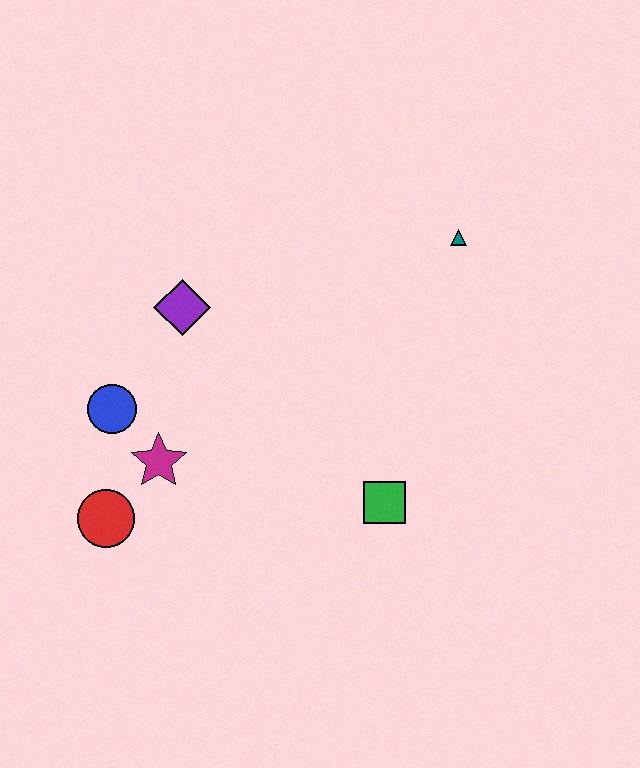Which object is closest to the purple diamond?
The blue circle is closest to the purple diamond.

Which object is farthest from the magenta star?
The teal triangle is farthest from the magenta star.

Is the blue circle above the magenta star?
Yes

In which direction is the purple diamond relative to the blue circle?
The purple diamond is above the blue circle.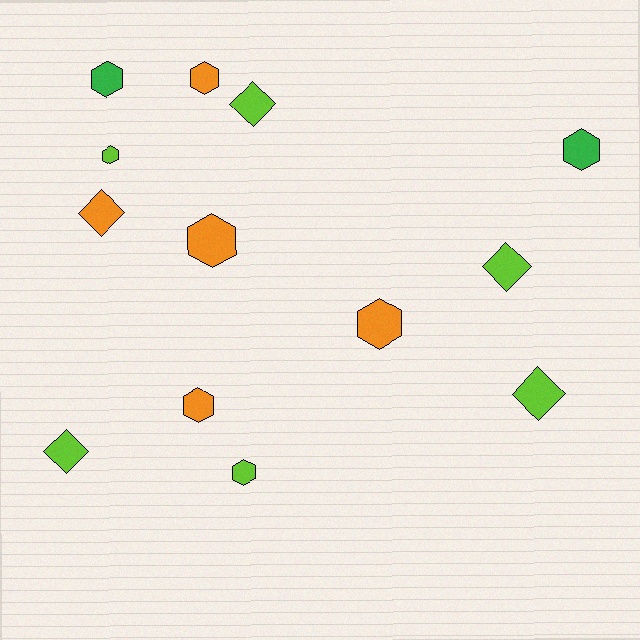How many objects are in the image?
There are 13 objects.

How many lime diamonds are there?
There are 4 lime diamonds.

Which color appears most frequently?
Lime, with 6 objects.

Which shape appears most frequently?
Hexagon, with 8 objects.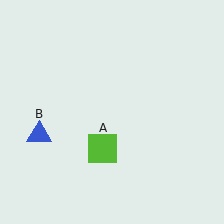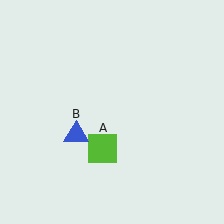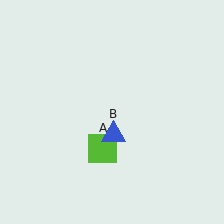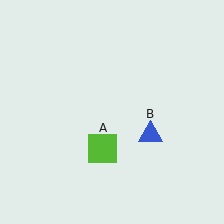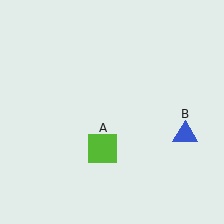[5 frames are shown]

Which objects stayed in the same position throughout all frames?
Lime square (object A) remained stationary.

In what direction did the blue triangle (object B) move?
The blue triangle (object B) moved right.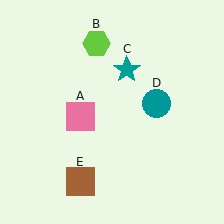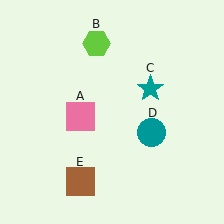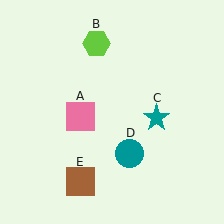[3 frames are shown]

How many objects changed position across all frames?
2 objects changed position: teal star (object C), teal circle (object D).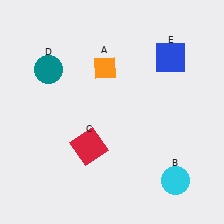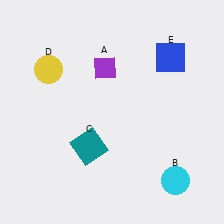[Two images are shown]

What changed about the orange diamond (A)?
In Image 1, A is orange. In Image 2, it changed to purple.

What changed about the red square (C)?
In Image 1, C is red. In Image 2, it changed to teal.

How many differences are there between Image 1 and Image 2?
There are 3 differences between the two images.